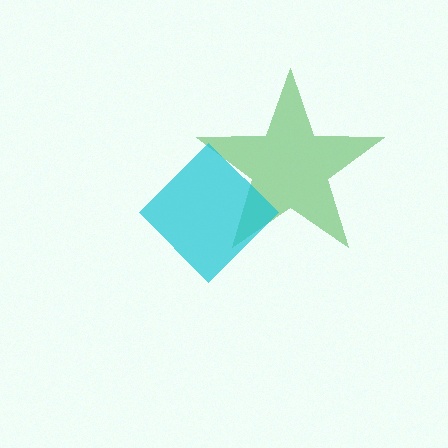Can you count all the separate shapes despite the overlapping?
Yes, there are 2 separate shapes.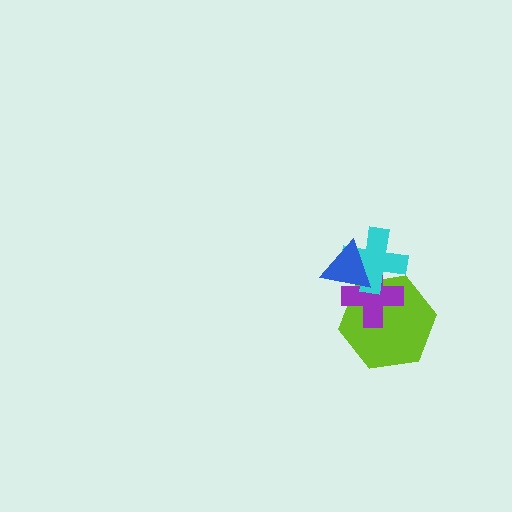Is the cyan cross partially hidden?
Yes, it is partially covered by another shape.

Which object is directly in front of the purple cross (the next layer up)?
The cyan cross is directly in front of the purple cross.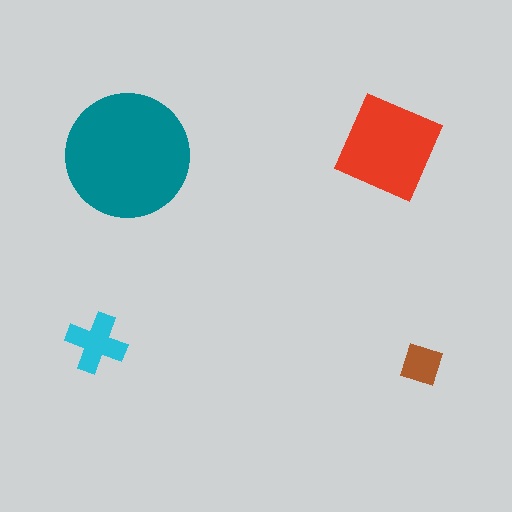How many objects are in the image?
There are 4 objects in the image.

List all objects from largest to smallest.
The teal circle, the red square, the cyan cross, the brown diamond.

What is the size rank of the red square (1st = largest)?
2nd.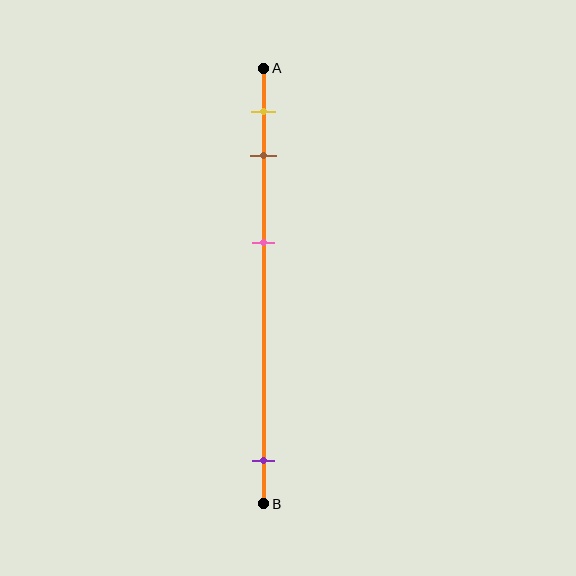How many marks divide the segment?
There are 4 marks dividing the segment.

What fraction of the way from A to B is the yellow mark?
The yellow mark is approximately 10% (0.1) of the way from A to B.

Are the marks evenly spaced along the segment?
No, the marks are not evenly spaced.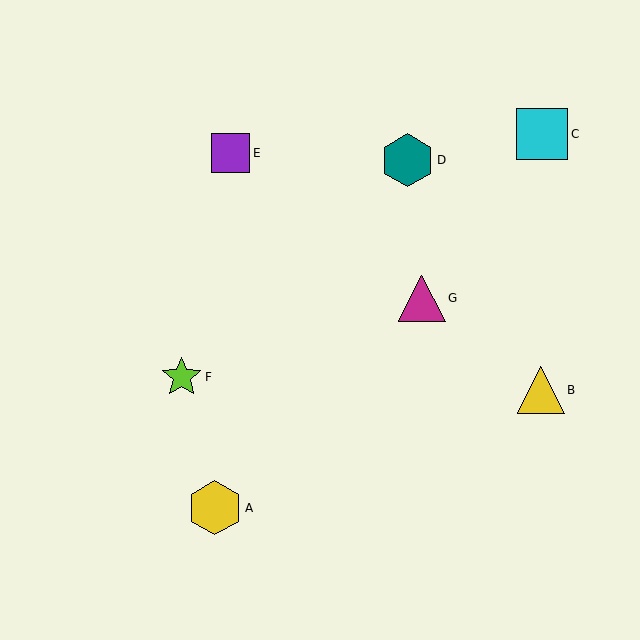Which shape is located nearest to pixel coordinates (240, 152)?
The purple square (labeled E) at (231, 153) is nearest to that location.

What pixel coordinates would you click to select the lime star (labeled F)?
Click at (182, 377) to select the lime star F.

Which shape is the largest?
The yellow hexagon (labeled A) is the largest.